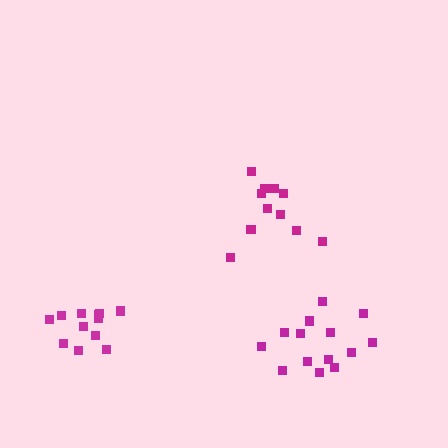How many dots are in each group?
Group 1: 11 dots, Group 2: 12 dots, Group 3: 14 dots (37 total).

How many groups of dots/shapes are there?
There are 3 groups.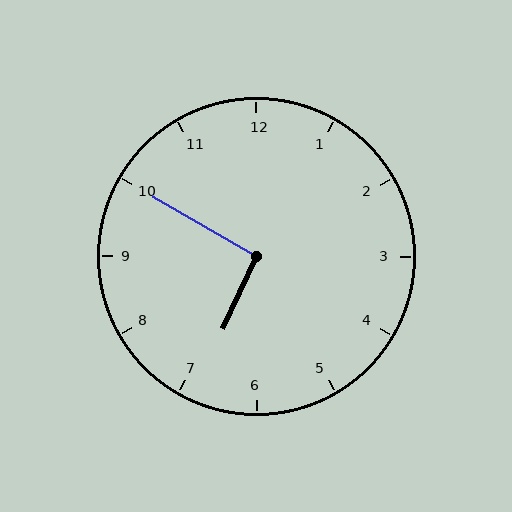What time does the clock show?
6:50.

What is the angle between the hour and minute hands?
Approximately 95 degrees.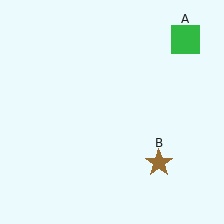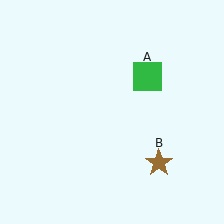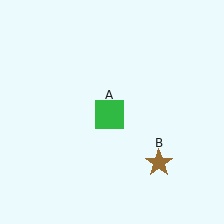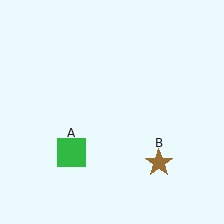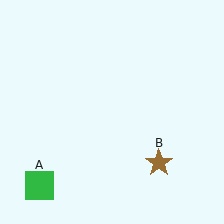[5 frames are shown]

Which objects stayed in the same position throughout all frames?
Brown star (object B) remained stationary.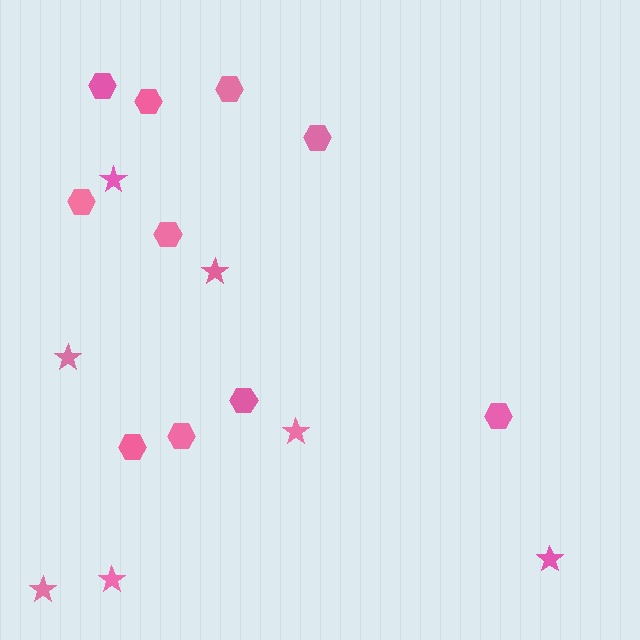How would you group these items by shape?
There are 2 groups: one group of stars (7) and one group of hexagons (10).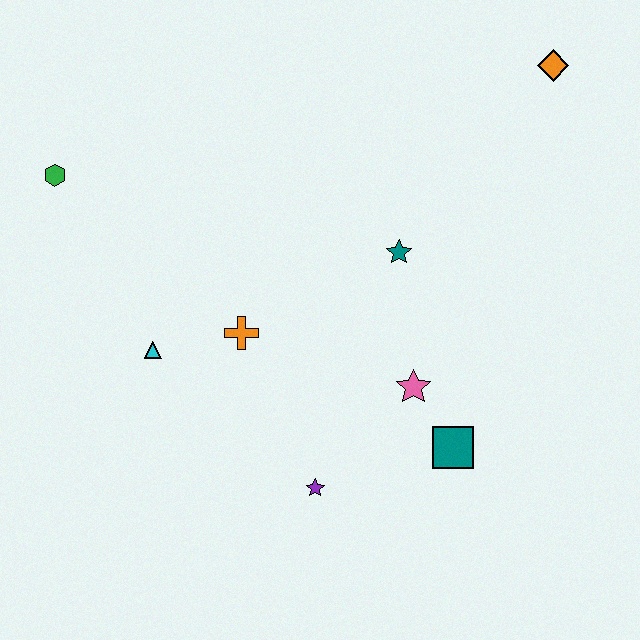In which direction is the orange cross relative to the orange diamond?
The orange cross is to the left of the orange diamond.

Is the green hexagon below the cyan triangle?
No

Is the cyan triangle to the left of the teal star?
Yes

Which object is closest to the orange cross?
The cyan triangle is closest to the orange cross.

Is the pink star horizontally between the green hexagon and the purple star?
No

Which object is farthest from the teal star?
The green hexagon is farthest from the teal star.